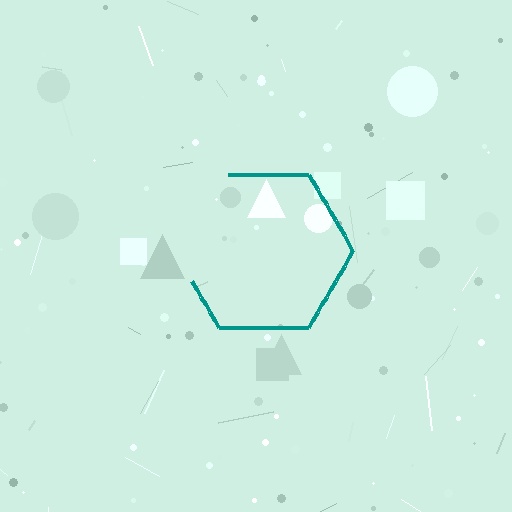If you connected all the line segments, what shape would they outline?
They would outline a hexagon.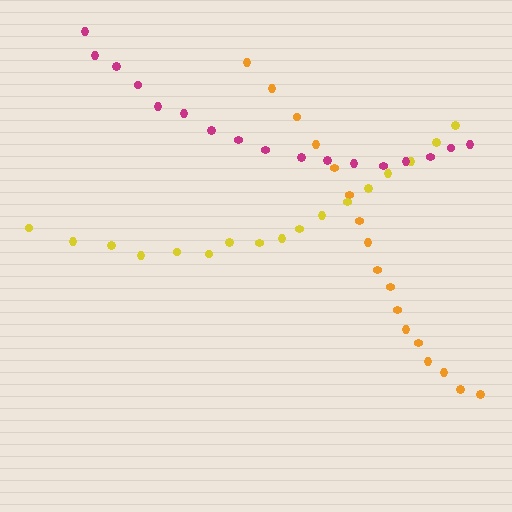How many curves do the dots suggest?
There are 3 distinct paths.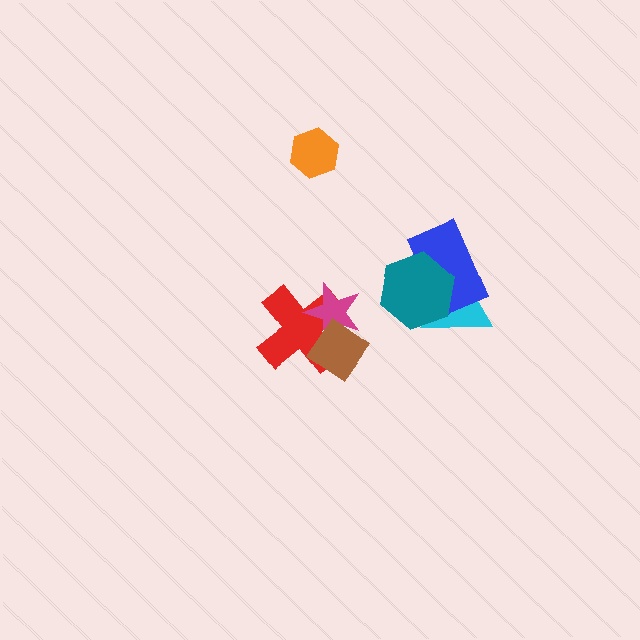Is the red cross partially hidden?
Yes, it is partially covered by another shape.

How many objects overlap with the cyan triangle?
2 objects overlap with the cyan triangle.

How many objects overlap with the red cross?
2 objects overlap with the red cross.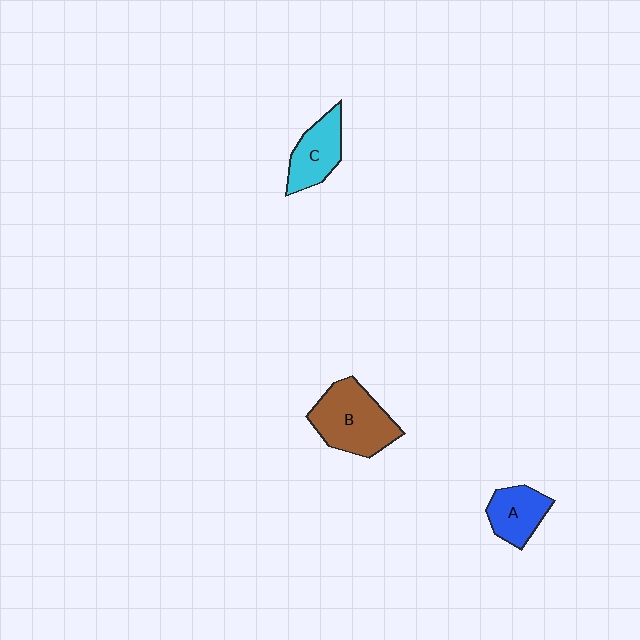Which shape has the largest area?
Shape B (brown).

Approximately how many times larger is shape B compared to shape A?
Approximately 1.7 times.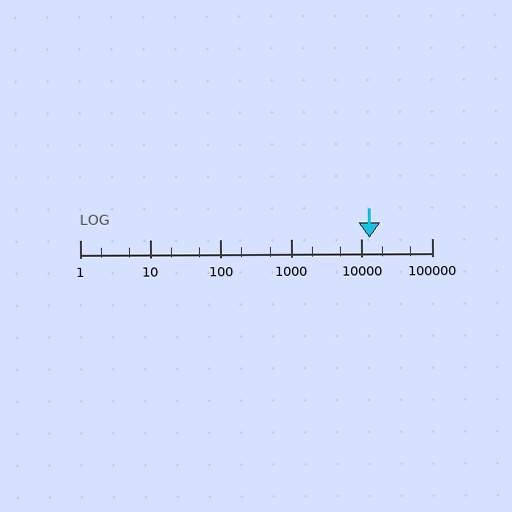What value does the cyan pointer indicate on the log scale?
The pointer indicates approximately 13000.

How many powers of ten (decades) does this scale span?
The scale spans 5 decades, from 1 to 100000.